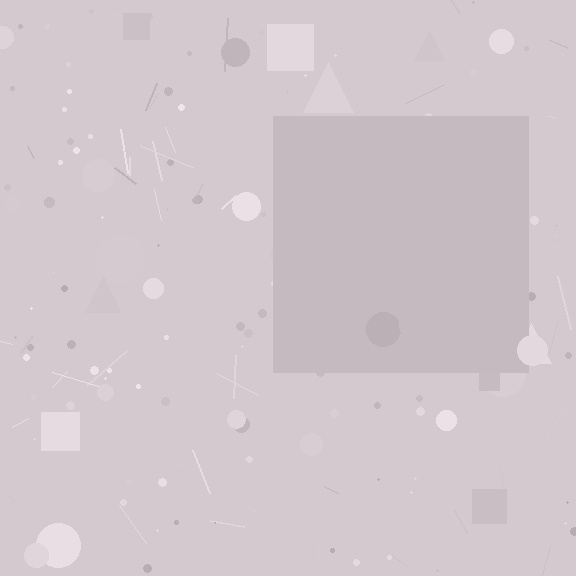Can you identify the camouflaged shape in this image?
The camouflaged shape is a square.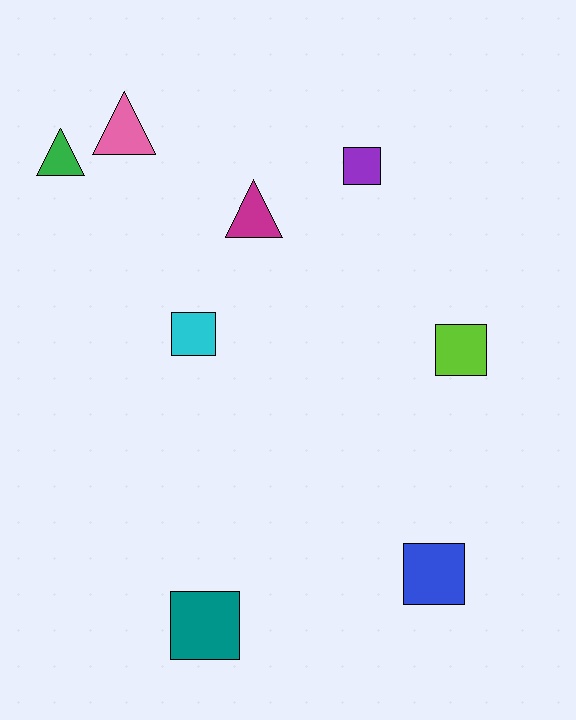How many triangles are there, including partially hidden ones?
There are 3 triangles.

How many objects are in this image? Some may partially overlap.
There are 8 objects.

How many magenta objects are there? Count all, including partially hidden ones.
There is 1 magenta object.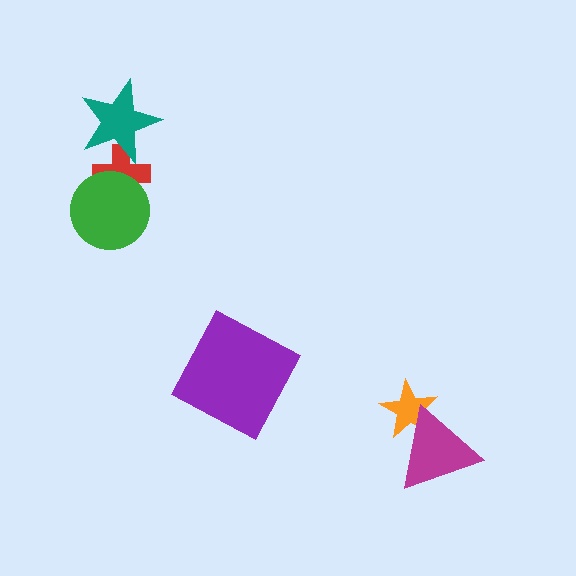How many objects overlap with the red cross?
2 objects overlap with the red cross.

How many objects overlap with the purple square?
0 objects overlap with the purple square.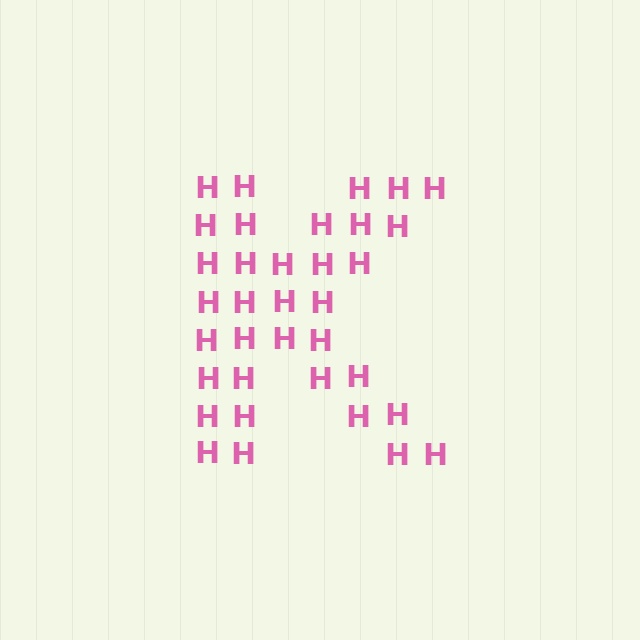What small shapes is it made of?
It is made of small letter H's.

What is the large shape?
The large shape is the letter K.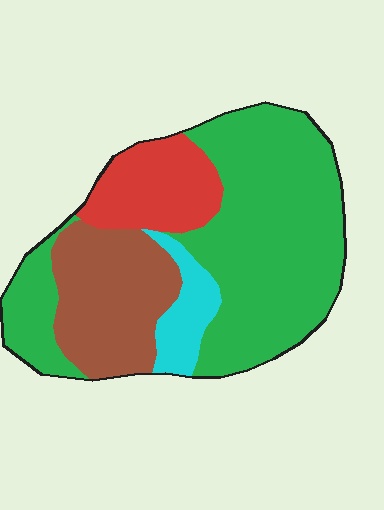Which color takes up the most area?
Green, at roughly 55%.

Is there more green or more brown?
Green.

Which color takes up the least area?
Cyan, at roughly 10%.